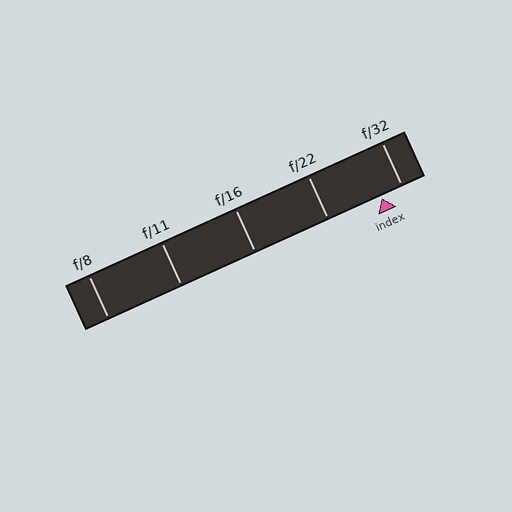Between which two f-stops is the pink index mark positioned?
The index mark is between f/22 and f/32.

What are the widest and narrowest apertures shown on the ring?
The widest aperture shown is f/8 and the narrowest is f/32.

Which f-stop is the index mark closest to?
The index mark is closest to f/32.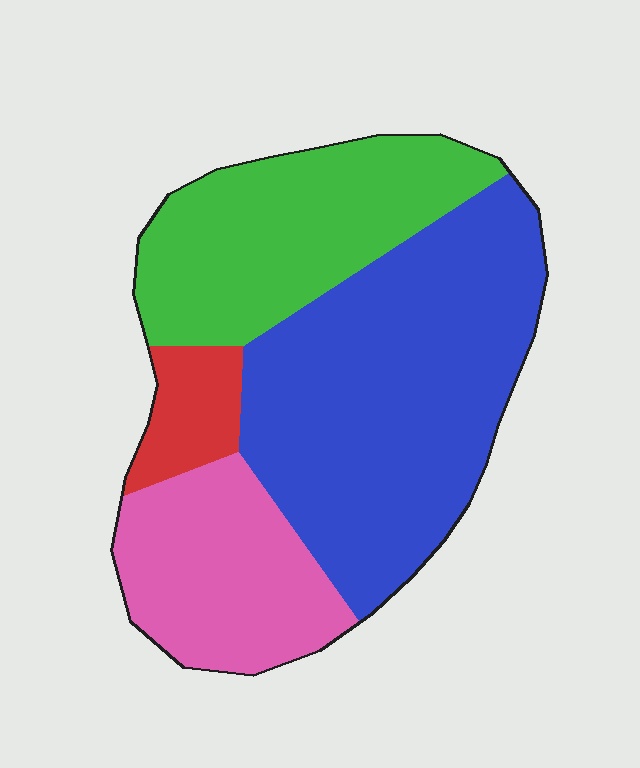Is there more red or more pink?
Pink.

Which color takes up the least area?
Red, at roughly 5%.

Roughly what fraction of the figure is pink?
Pink takes up less than a quarter of the figure.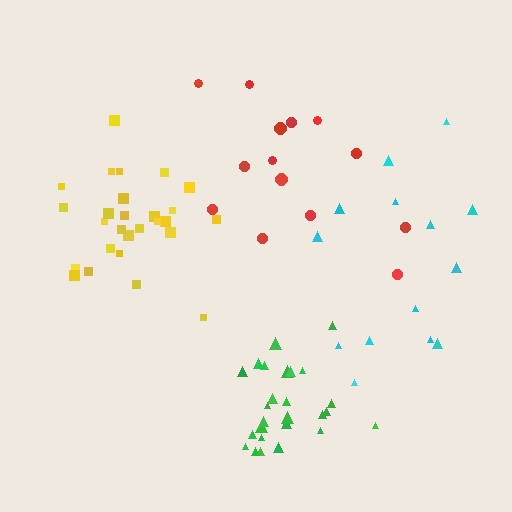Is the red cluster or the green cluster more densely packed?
Green.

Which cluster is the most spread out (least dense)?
Cyan.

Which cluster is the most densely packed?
Green.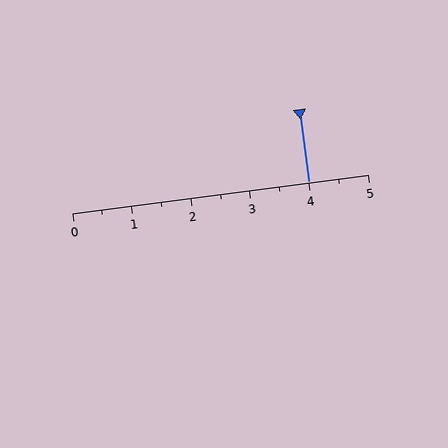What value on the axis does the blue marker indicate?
The marker indicates approximately 4.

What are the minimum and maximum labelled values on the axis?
The axis runs from 0 to 5.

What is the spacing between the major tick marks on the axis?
The major ticks are spaced 1 apart.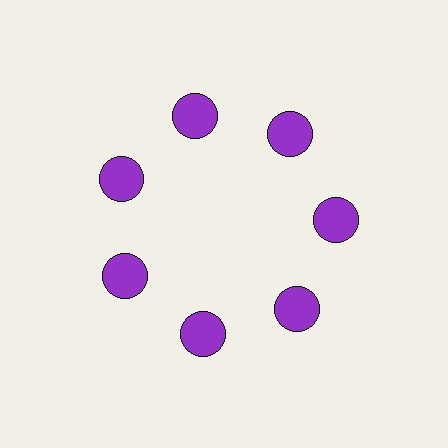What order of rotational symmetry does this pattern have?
This pattern has 7-fold rotational symmetry.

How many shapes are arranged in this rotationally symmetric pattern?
There are 7 shapes, arranged in 7 groups of 1.